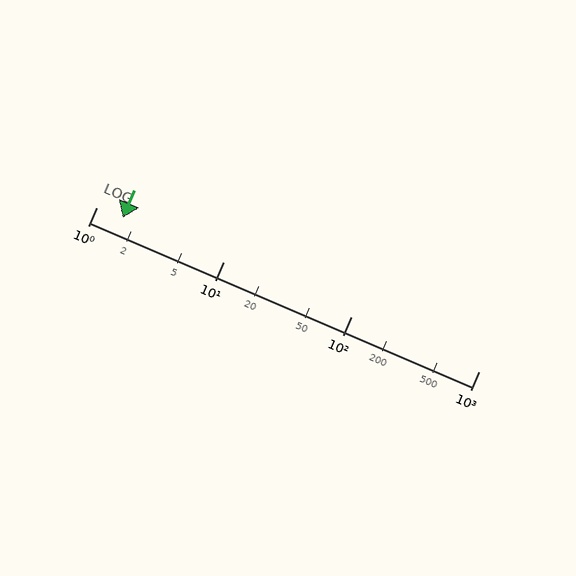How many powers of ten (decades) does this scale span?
The scale spans 3 decades, from 1 to 1000.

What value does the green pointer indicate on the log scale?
The pointer indicates approximately 1.6.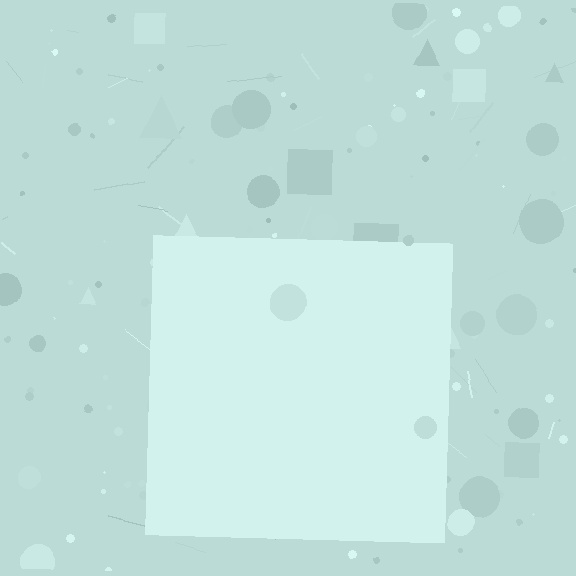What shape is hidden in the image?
A square is hidden in the image.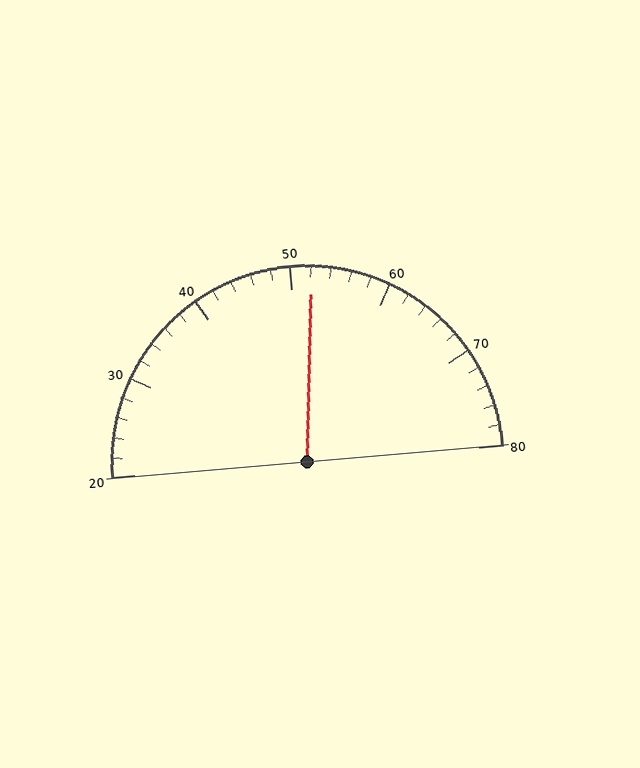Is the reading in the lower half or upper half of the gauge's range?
The reading is in the upper half of the range (20 to 80).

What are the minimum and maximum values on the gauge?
The gauge ranges from 20 to 80.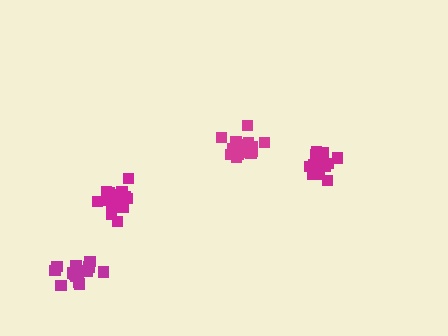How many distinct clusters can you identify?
There are 4 distinct clusters.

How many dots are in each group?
Group 1: 21 dots, Group 2: 16 dots, Group 3: 19 dots, Group 4: 18 dots (74 total).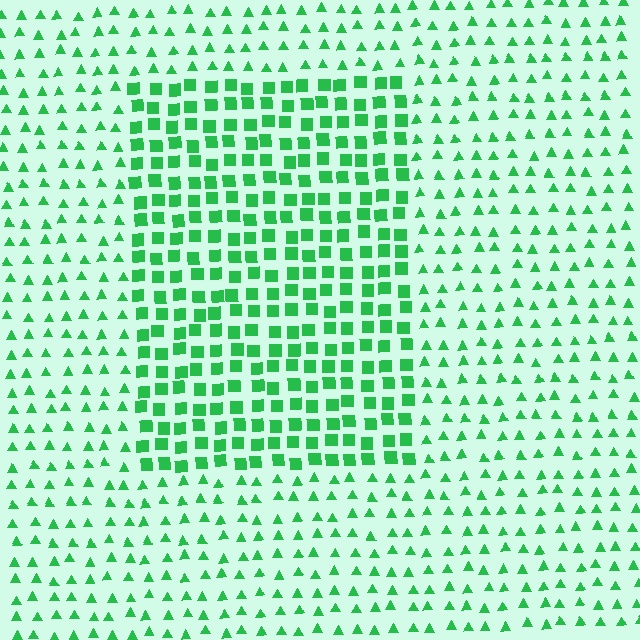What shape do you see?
I see a rectangle.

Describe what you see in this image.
The image is filled with small green elements arranged in a uniform grid. A rectangle-shaped region contains squares, while the surrounding area contains triangles. The boundary is defined purely by the change in element shape.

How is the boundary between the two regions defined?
The boundary is defined by a change in element shape: squares inside vs. triangles outside. All elements share the same color and spacing.